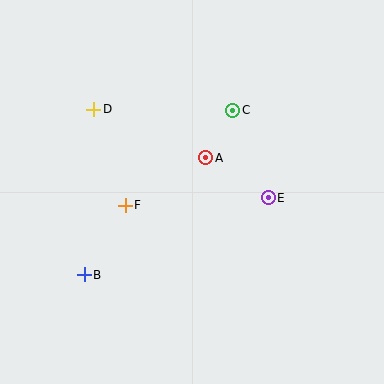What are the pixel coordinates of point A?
Point A is at (206, 158).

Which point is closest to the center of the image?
Point A at (206, 158) is closest to the center.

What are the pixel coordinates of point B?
Point B is at (84, 275).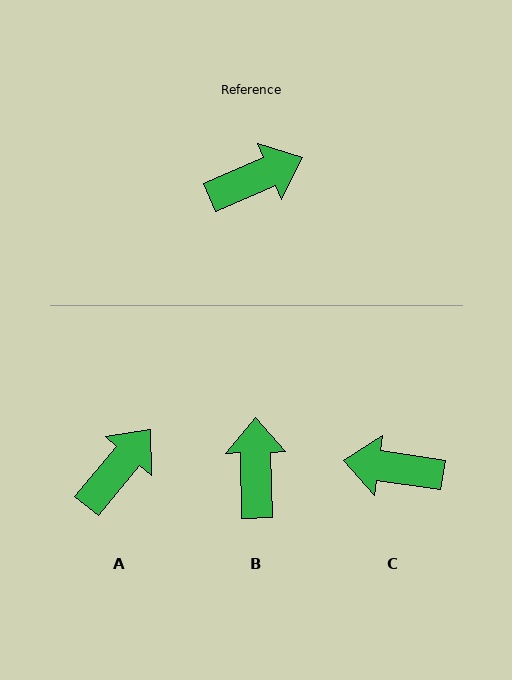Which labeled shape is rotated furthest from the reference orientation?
C, about 148 degrees away.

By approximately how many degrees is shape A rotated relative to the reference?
Approximately 27 degrees counter-clockwise.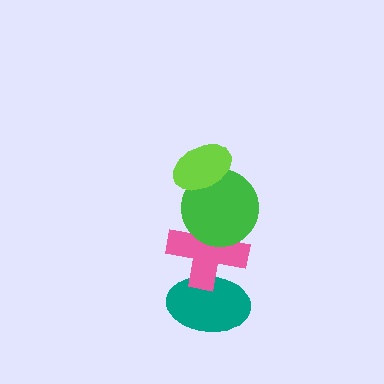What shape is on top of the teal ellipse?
The pink cross is on top of the teal ellipse.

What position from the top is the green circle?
The green circle is 2nd from the top.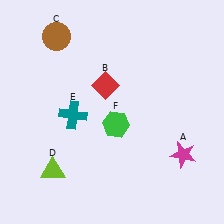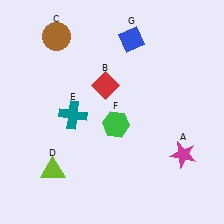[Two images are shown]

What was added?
A blue diamond (G) was added in Image 2.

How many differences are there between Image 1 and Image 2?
There is 1 difference between the two images.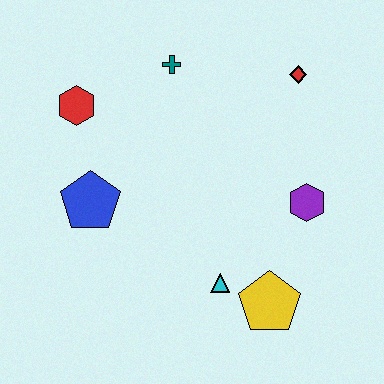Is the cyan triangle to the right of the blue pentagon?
Yes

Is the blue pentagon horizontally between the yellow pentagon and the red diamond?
No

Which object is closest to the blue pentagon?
The red hexagon is closest to the blue pentagon.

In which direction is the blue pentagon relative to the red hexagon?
The blue pentagon is below the red hexagon.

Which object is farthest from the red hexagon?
The yellow pentagon is farthest from the red hexagon.